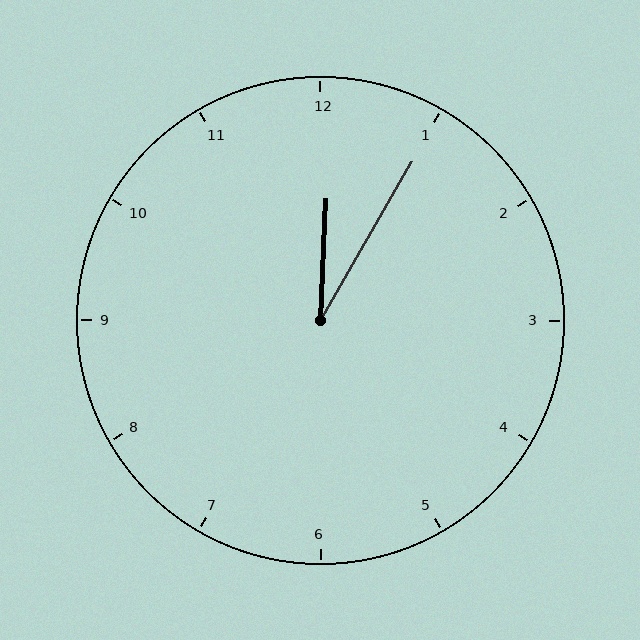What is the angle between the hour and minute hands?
Approximately 28 degrees.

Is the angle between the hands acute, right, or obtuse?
It is acute.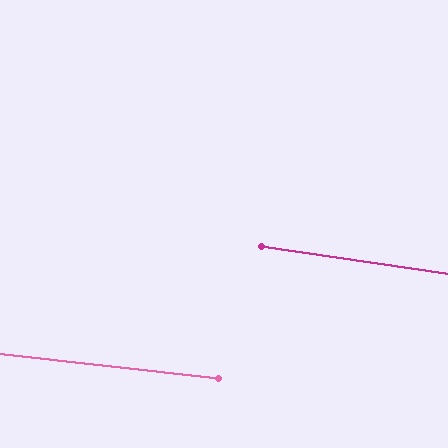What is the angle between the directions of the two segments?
Approximately 2 degrees.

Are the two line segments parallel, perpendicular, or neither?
Parallel — their directions differ by only 1.9°.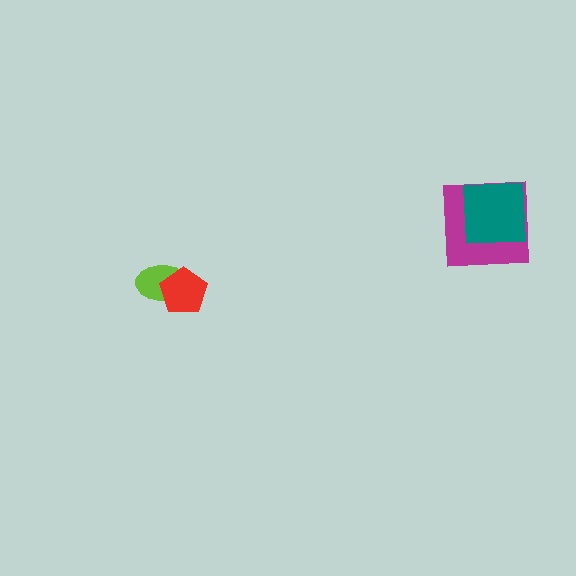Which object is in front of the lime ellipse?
The red pentagon is in front of the lime ellipse.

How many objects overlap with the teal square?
1 object overlaps with the teal square.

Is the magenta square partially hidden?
Yes, it is partially covered by another shape.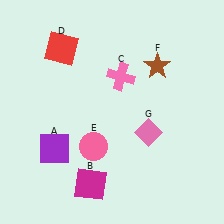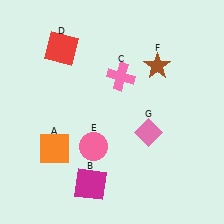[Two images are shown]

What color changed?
The square (A) changed from purple in Image 1 to orange in Image 2.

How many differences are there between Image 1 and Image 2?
There is 1 difference between the two images.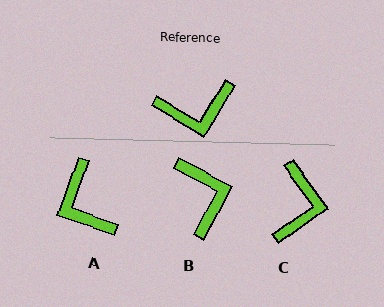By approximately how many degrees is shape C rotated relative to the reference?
Approximately 67 degrees counter-clockwise.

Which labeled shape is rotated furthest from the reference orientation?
B, about 94 degrees away.